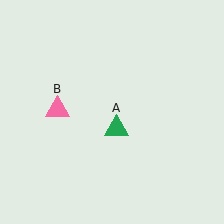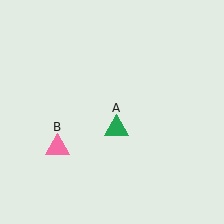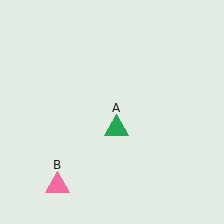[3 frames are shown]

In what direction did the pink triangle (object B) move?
The pink triangle (object B) moved down.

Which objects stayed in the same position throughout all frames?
Green triangle (object A) remained stationary.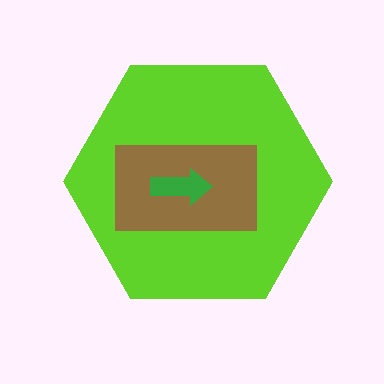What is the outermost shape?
The lime hexagon.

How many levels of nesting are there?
3.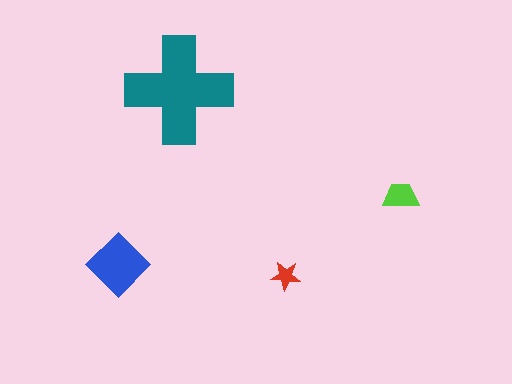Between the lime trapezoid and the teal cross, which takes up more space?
The teal cross.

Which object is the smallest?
The red star.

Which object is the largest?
The teal cross.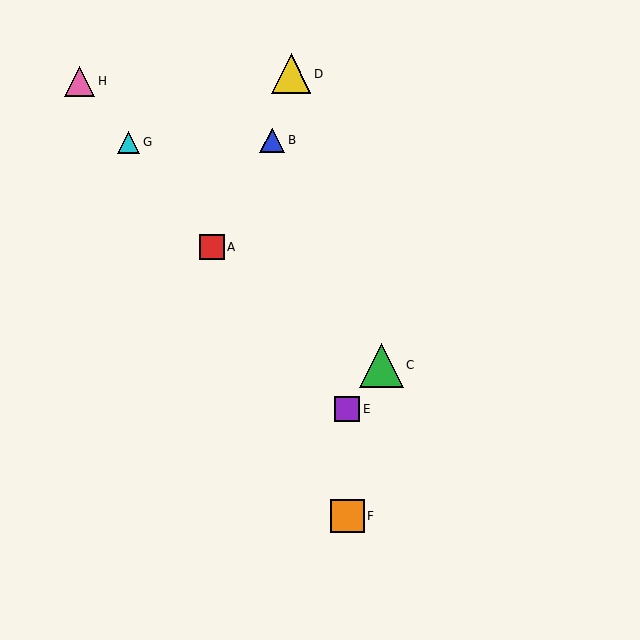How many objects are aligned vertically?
2 objects (E, F) are aligned vertically.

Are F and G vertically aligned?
No, F is at x≈347 and G is at x≈128.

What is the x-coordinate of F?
Object F is at x≈347.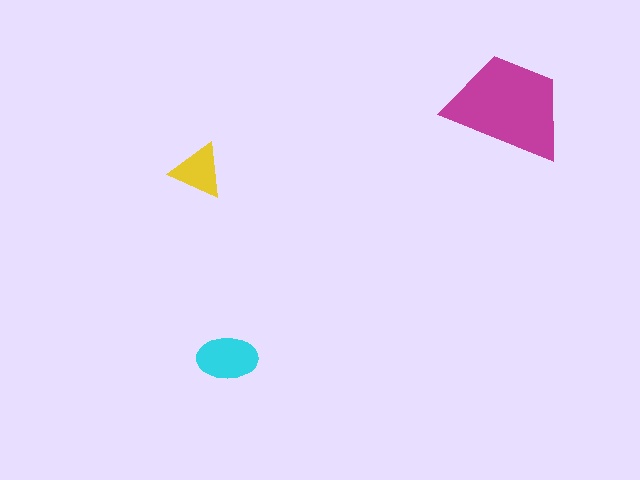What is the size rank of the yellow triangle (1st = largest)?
3rd.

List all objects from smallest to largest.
The yellow triangle, the cyan ellipse, the magenta trapezoid.